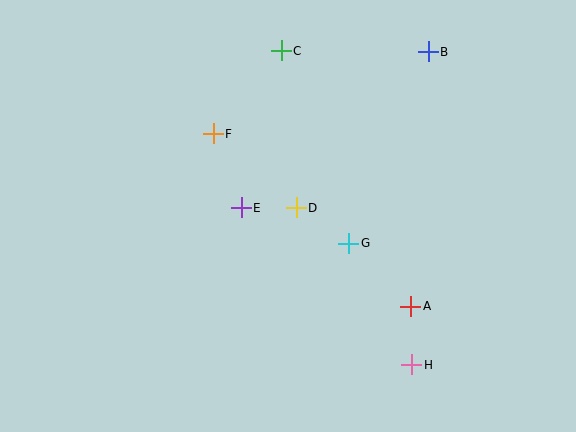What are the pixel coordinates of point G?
Point G is at (349, 243).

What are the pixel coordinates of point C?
Point C is at (281, 51).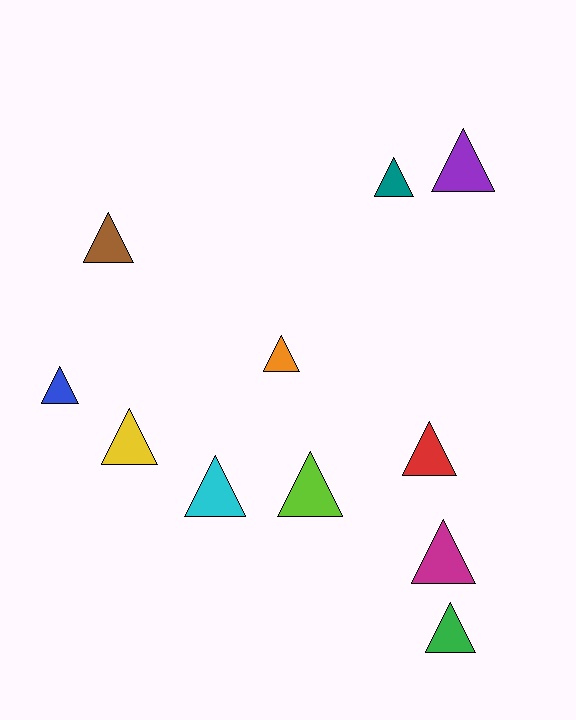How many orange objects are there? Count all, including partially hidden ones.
There is 1 orange object.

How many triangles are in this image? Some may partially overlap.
There are 11 triangles.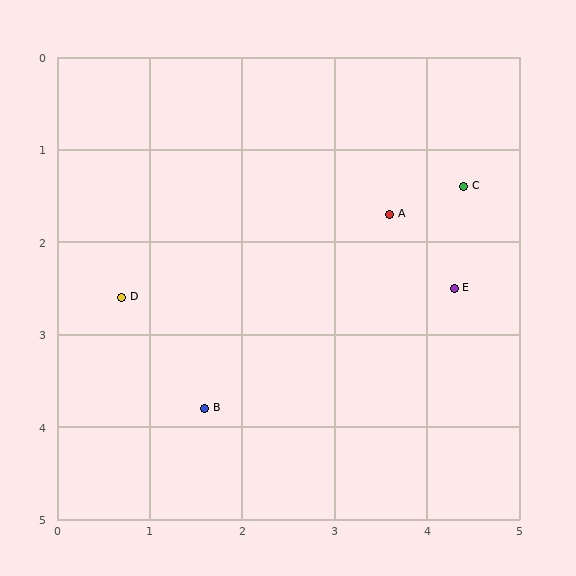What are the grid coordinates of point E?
Point E is at approximately (4.3, 2.5).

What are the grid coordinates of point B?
Point B is at approximately (1.6, 3.8).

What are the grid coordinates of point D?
Point D is at approximately (0.7, 2.6).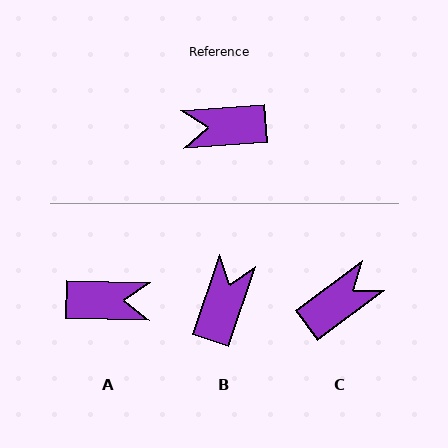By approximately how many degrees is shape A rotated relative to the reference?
Approximately 174 degrees counter-clockwise.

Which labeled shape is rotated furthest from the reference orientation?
A, about 174 degrees away.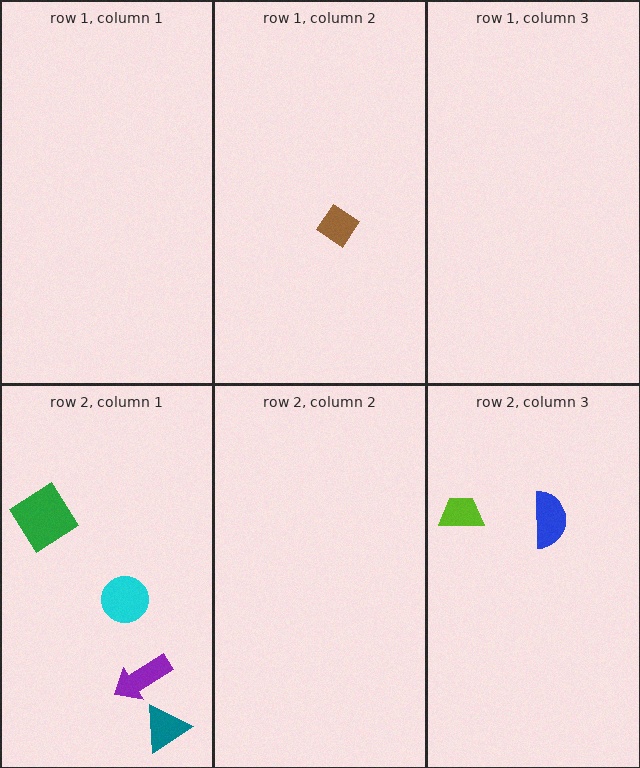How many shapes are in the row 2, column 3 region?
2.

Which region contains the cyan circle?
The row 2, column 1 region.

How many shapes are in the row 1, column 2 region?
1.